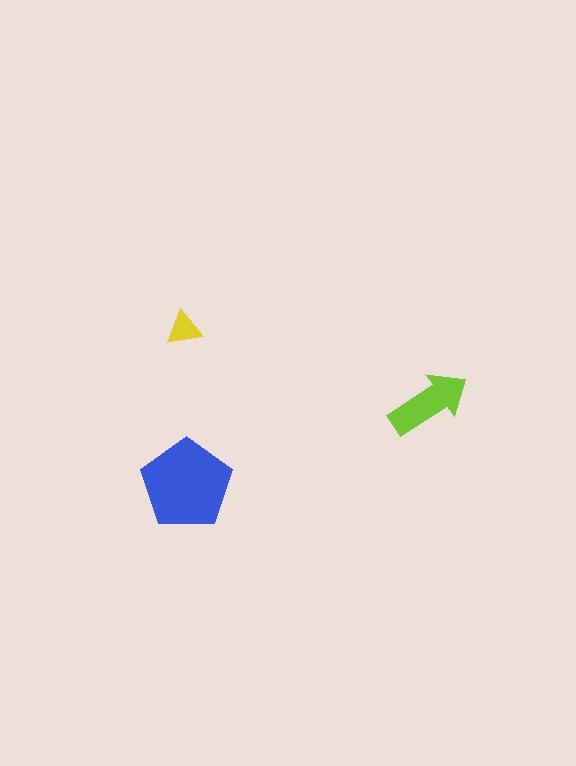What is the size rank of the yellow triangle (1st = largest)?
3rd.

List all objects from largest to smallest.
The blue pentagon, the lime arrow, the yellow triangle.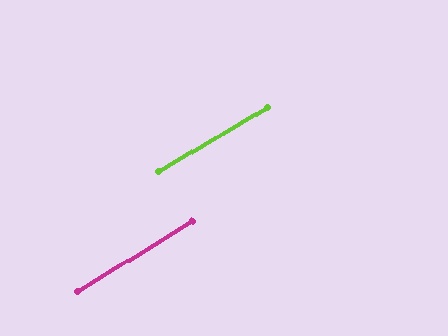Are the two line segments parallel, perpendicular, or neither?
Parallel — their directions differ by only 0.9°.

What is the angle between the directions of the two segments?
Approximately 1 degree.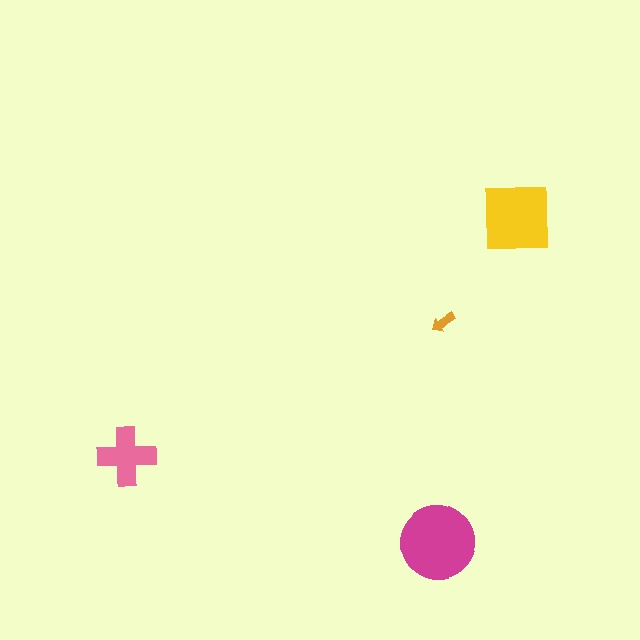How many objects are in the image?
There are 4 objects in the image.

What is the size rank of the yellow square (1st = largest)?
2nd.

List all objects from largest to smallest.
The magenta circle, the yellow square, the pink cross, the orange arrow.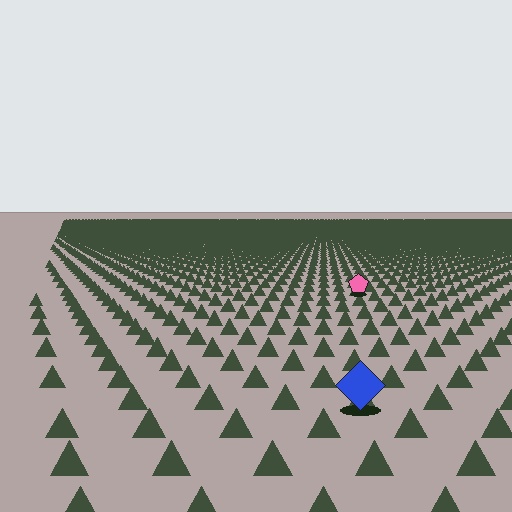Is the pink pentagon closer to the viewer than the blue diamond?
No. The blue diamond is closer — you can tell from the texture gradient: the ground texture is coarser near it.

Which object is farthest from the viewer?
The pink pentagon is farthest from the viewer. It appears smaller and the ground texture around it is denser.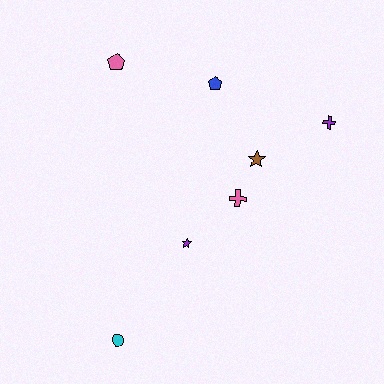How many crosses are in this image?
There are 2 crosses.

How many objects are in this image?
There are 7 objects.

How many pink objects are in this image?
There are 2 pink objects.